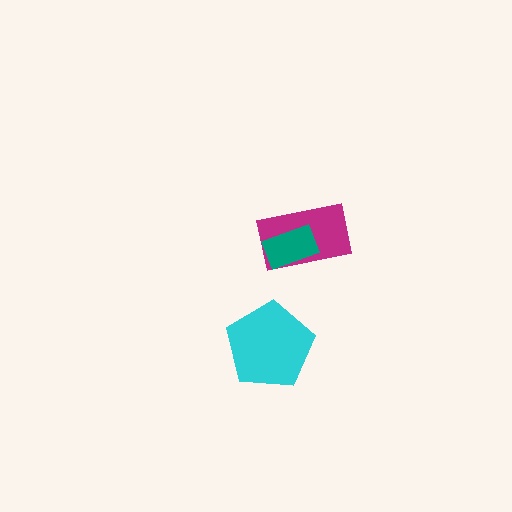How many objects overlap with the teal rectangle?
1 object overlaps with the teal rectangle.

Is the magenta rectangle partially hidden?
Yes, it is partially covered by another shape.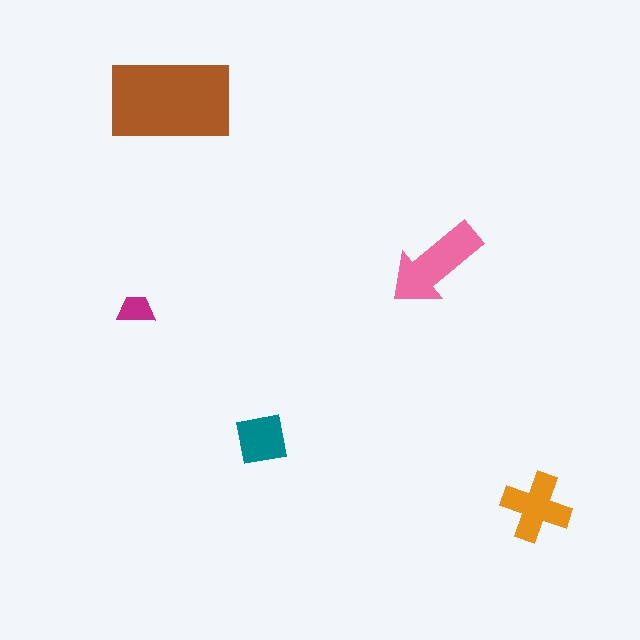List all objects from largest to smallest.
The brown rectangle, the pink arrow, the orange cross, the teal square, the magenta trapezoid.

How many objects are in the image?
There are 5 objects in the image.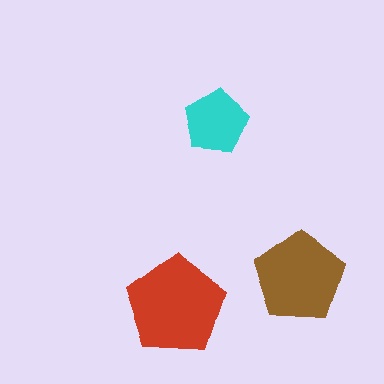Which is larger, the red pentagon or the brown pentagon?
The red one.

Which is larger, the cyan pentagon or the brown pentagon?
The brown one.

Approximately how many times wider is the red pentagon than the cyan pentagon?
About 1.5 times wider.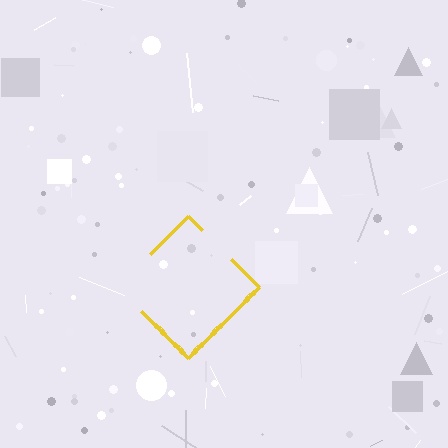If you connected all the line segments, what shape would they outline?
They would outline a diamond.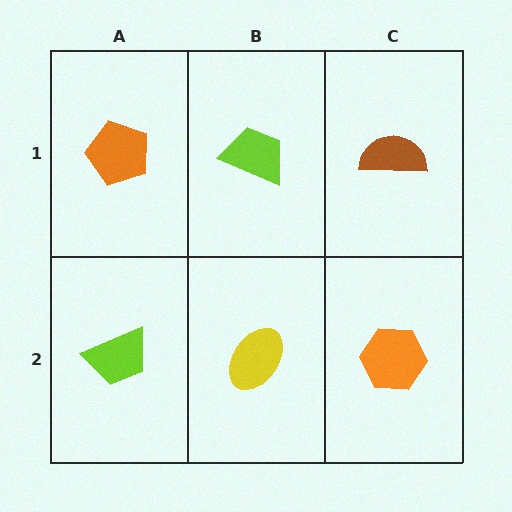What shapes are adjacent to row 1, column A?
A lime trapezoid (row 2, column A), a lime trapezoid (row 1, column B).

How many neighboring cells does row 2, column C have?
2.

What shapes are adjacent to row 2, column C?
A brown semicircle (row 1, column C), a yellow ellipse (row 2, column B).